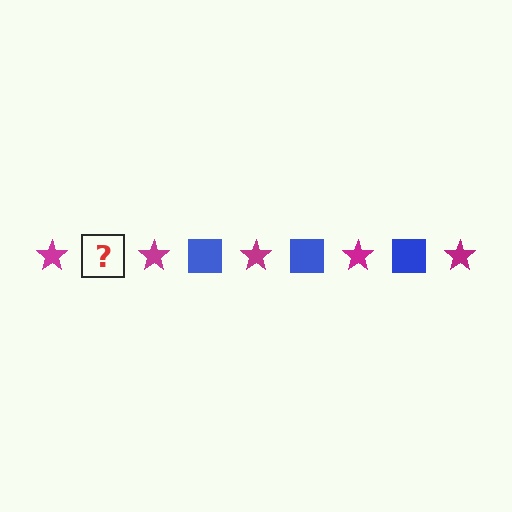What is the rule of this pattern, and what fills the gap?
The rule is that the pattern alternates between magenta star and blue square. The gap should be filled with a blue square.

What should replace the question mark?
The question mark should be replaced with a blue square.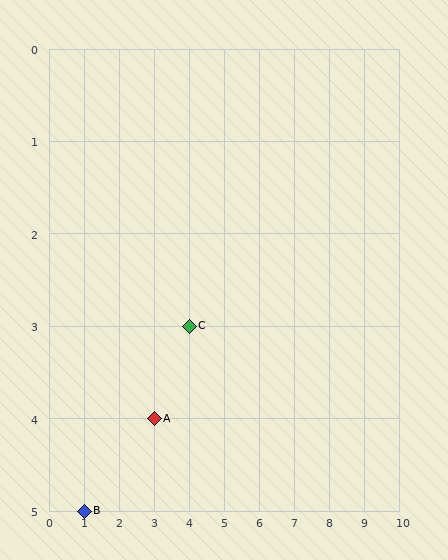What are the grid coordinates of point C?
Point C is at grid coordinates (4, 3).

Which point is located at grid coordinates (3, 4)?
Point A is at (3, 4).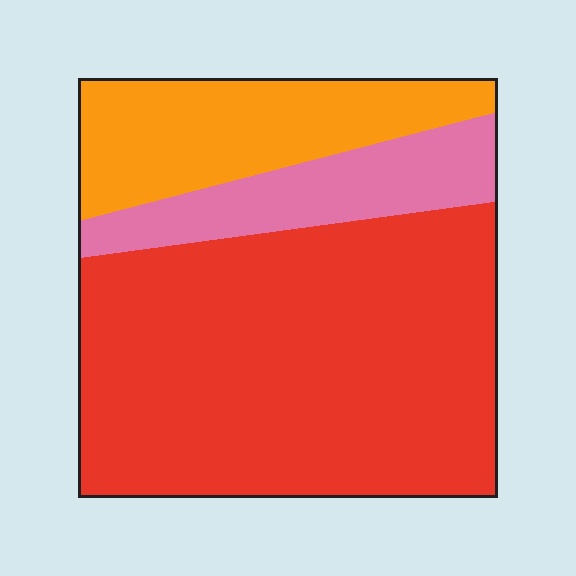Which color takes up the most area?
Red, at roughly 65%.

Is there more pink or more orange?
Orange.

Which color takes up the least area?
Pink, at roughly 15%.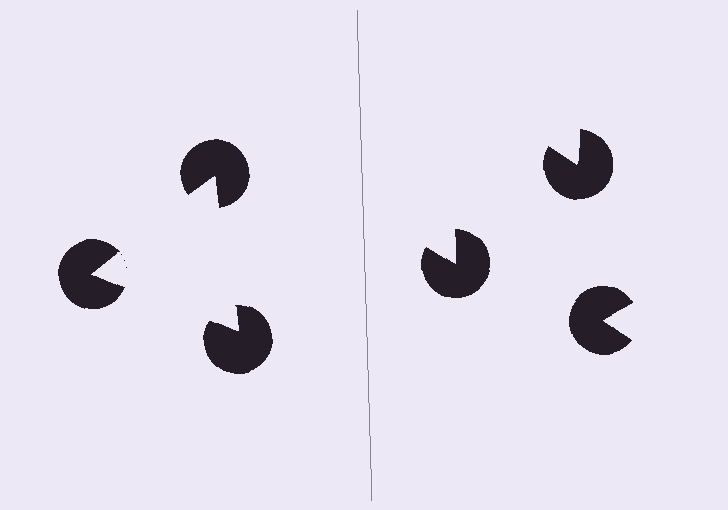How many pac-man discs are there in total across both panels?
6 — 3 on each side.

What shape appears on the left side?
An illusory triangle.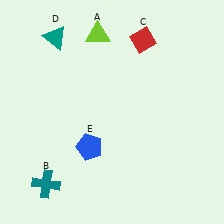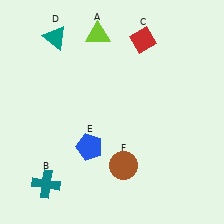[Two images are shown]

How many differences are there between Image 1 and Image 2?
There is 1 difference between the two images.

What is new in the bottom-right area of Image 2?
A brown circle (F) was added in the bottom-right area of Image 2.